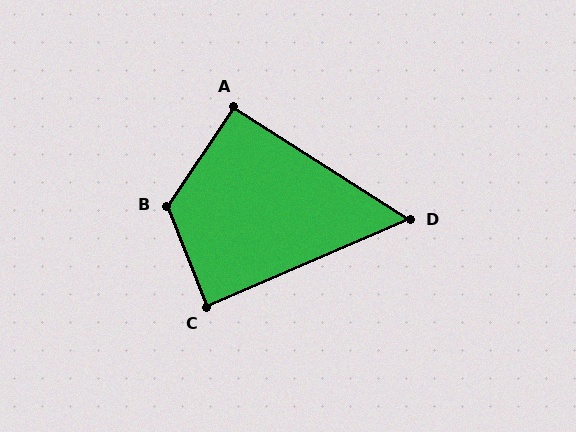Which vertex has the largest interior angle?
B, at approximately 124 degrees.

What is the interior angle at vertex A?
Approximately 91 degrees (approximately right).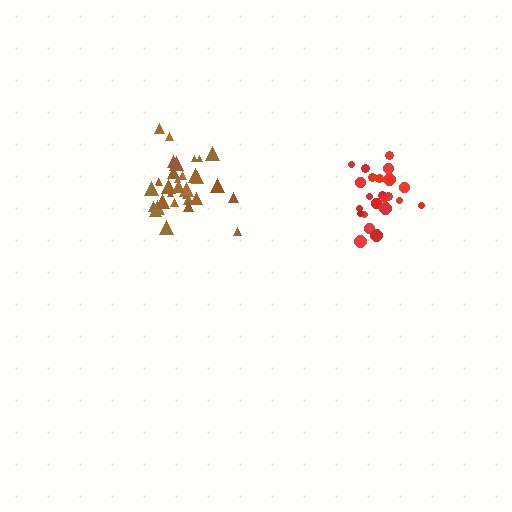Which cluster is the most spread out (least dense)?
Brown.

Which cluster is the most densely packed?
Red.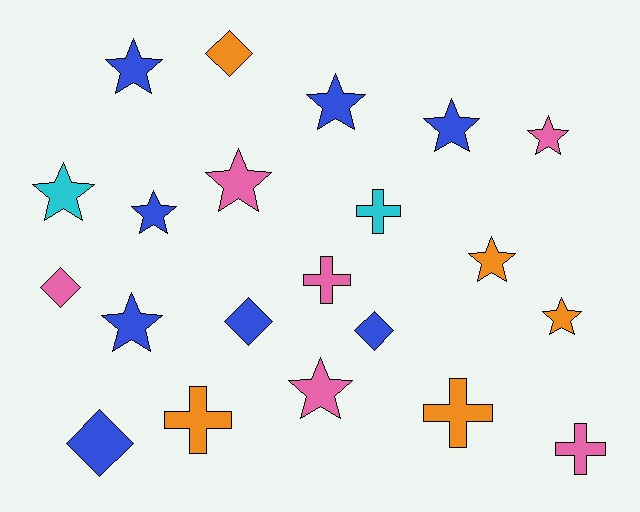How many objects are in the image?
There are 21 objects.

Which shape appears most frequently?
Star, with 11 objects.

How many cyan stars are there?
There is 1 cyan star.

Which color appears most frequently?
Blue, with 8 objects.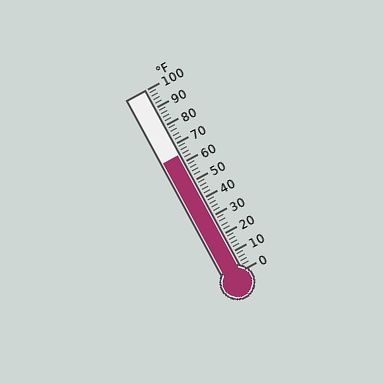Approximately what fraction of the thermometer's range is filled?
The thermometer is filled to approximately 65% of its range.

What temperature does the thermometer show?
The thermometer shows approximately 64°F.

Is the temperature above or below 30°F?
The temperature is above 30°F.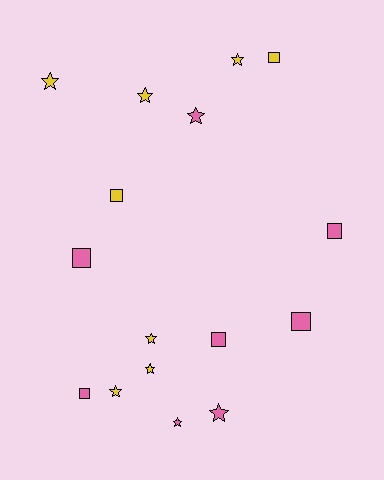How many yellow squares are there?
There are 2 yellow squares.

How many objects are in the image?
There are 16 objects.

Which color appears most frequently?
Pink, with 8 objects.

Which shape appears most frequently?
Star, with 9 objects.